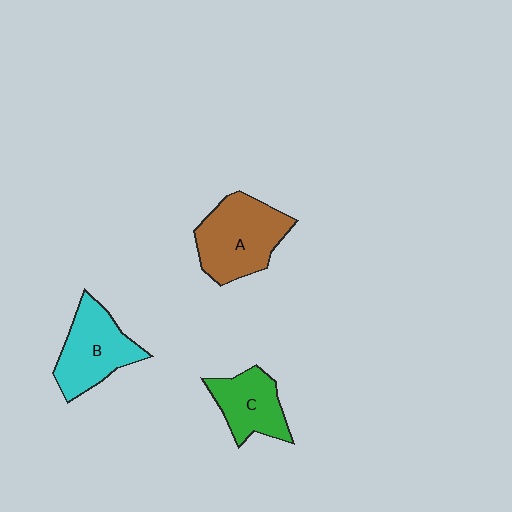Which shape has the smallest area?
Shape C (green).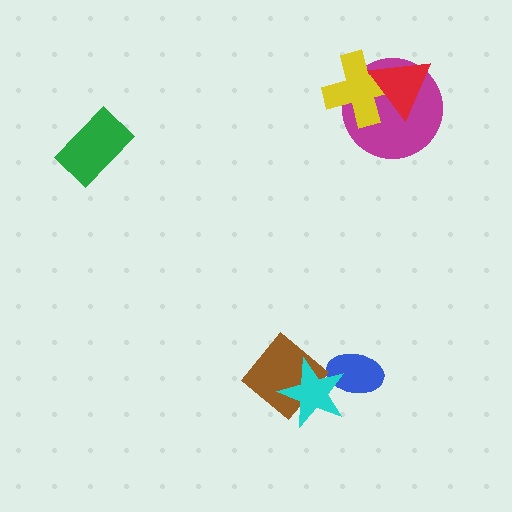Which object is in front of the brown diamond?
The cyan star is in front of the brown diamond.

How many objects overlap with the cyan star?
2 objects overlap with the cyan star.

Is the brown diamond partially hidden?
Yes, it is partially covered by another shape.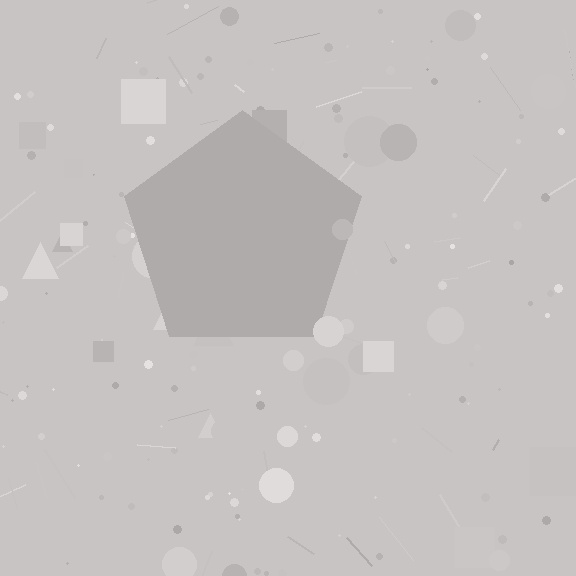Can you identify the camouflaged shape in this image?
The camouflaged shape is a pentagon.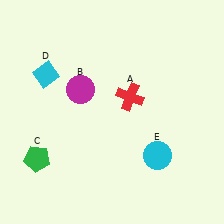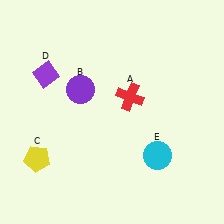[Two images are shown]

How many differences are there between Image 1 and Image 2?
There are 3 differences between the two images.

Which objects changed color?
B changed from magenta to purple. C changed from green to yellow. D changed from cyan to purple.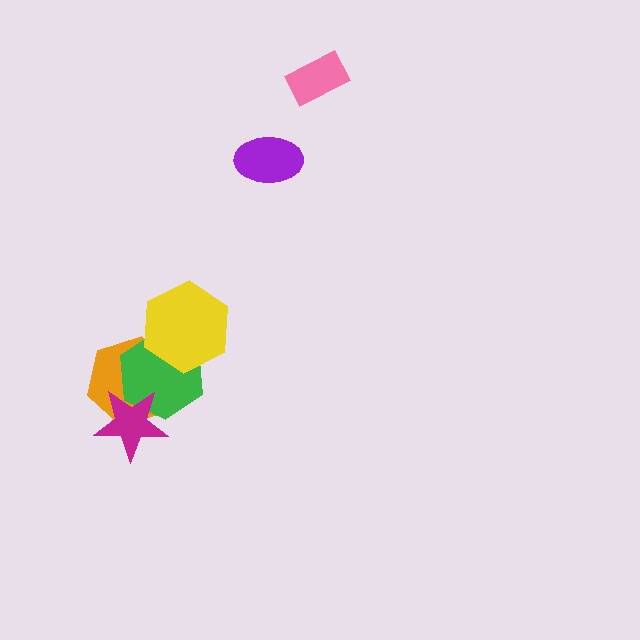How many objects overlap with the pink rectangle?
0 objects overlap with the pink rectangle.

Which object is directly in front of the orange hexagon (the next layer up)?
The green hexagon is directly in front of the orange hexagon.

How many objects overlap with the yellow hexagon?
2 objects overlap with the yellow hexagon.